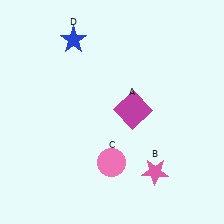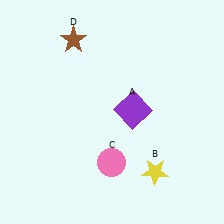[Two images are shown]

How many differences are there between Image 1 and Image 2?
There are 3 differences between the two images.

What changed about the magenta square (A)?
In Image 1, A is magenta. In Image 2, it changed to purple.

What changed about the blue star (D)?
In Image 1, D is blue. In Image 2, it changed to brown.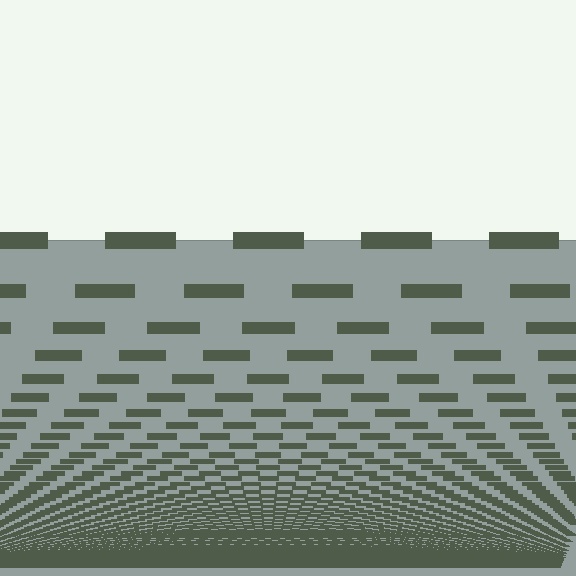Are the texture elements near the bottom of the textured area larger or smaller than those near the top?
Smaller. The gradient is inverted — elements near the bottom are smaller and denser.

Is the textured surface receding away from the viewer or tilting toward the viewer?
The surface appears to tilt toward the viewer. Texture elements get larger and sparser toward the top.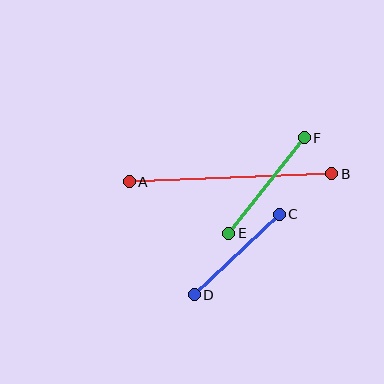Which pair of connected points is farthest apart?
Points A and B are farthest apart.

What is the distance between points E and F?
The distance is approximately 122 pixels.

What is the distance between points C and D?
The distance is approximately 117 pixels.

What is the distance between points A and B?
The distance is approximately 203 pixels.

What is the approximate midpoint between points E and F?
The midpoint is at approximately (267, 186) pixels.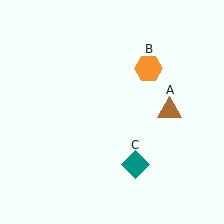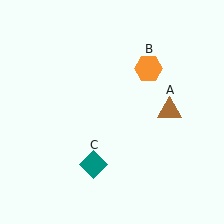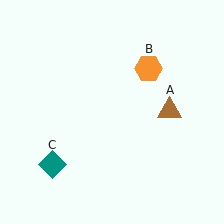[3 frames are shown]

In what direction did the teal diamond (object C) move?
The teal diamond (object C) moved left.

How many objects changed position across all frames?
1 object changed position: teal diamond (object C).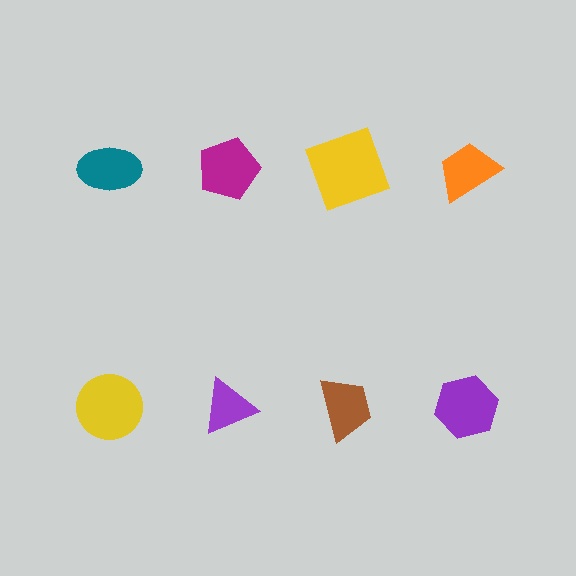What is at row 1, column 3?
A yellow square.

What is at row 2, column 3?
A brown trapezoid.